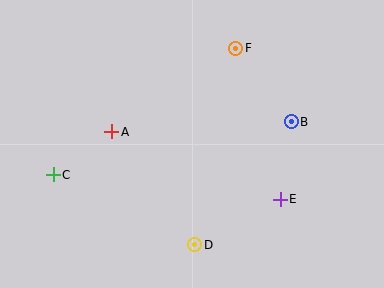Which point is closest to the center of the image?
Point A at (112, 132) is closest to the center.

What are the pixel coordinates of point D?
Point D is at (195, 245).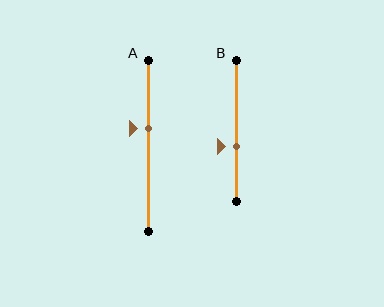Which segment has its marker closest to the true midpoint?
Segment A has its marker closest to the true midpoint.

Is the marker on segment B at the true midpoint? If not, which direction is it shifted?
No, the marker on segment B is shifted downward by about 11% of the segment length.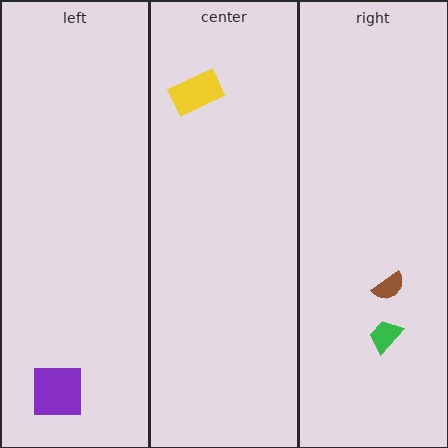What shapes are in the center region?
The yellow rectangle.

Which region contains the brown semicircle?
The right region.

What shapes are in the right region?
The brown semicircle, the green trapezoid.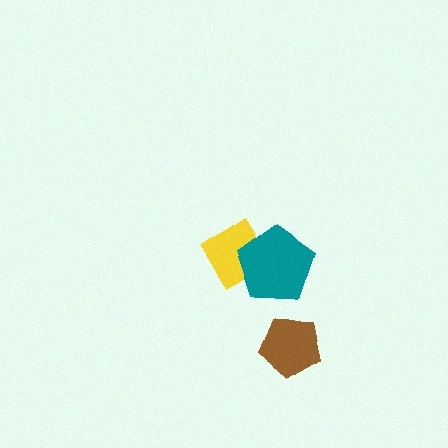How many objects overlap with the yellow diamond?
1 object overlaps with the yellow diamond.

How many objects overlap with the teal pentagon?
1 object overlaps with the teal pentagon.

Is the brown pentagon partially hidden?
No, no other shape covers it.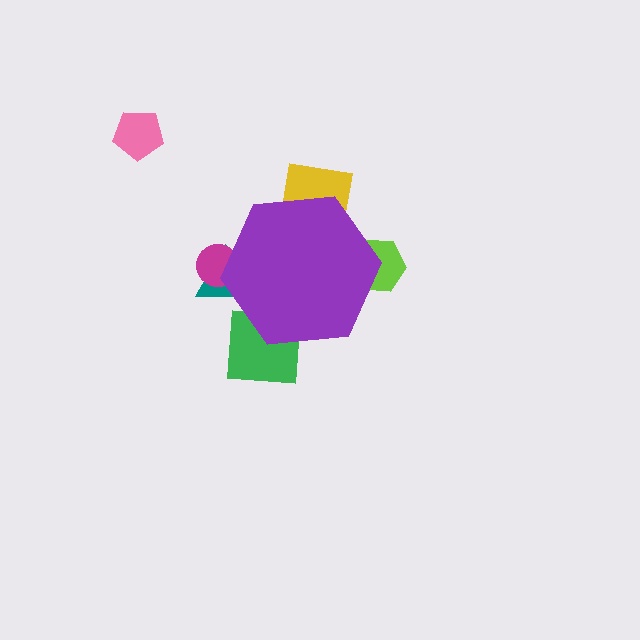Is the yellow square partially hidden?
Yes, the yellow square is partially hidden behind the purple hexagon.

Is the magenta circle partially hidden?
Yes, the magenta circle is partially hidden behind the purple hexagon.